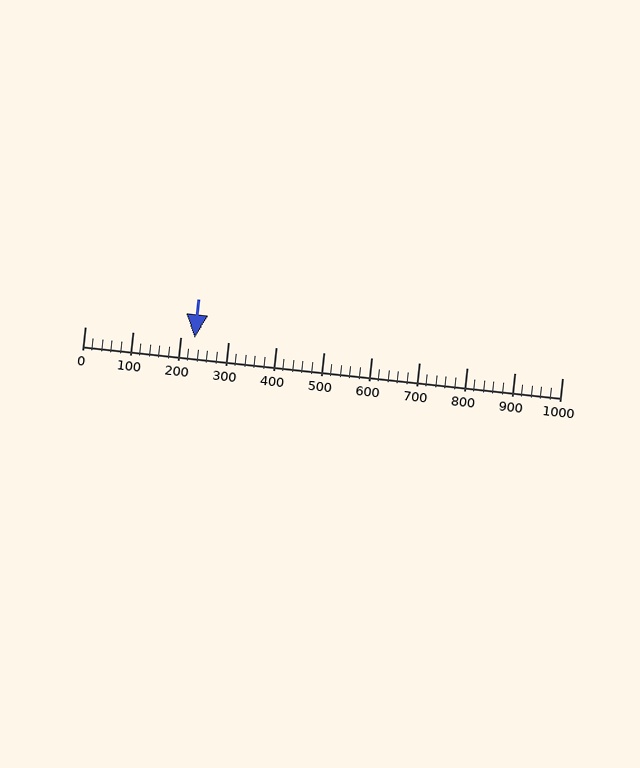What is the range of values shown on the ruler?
The ruler shows values from 0 to 1000.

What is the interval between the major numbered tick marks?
The major tick marks are spaced 100 units apart.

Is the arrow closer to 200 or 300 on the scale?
The arrow is closer to 200.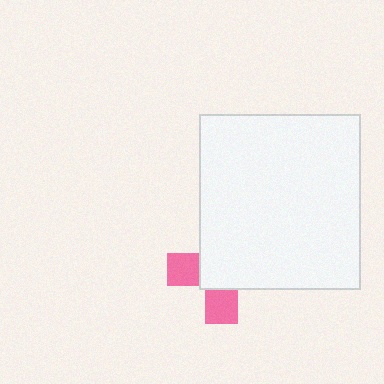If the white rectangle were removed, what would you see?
You would see the complete pink cross.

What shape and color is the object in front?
The object in front is a white rectangle.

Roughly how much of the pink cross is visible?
A small part of it is visible (roughly 36%).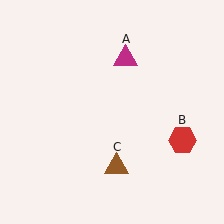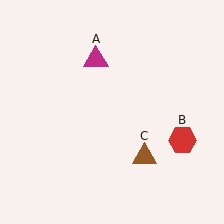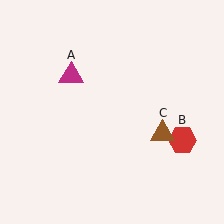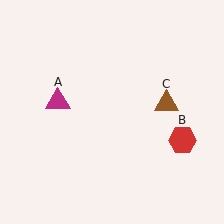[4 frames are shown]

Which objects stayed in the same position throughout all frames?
Red hexagon (object B) remained stationary.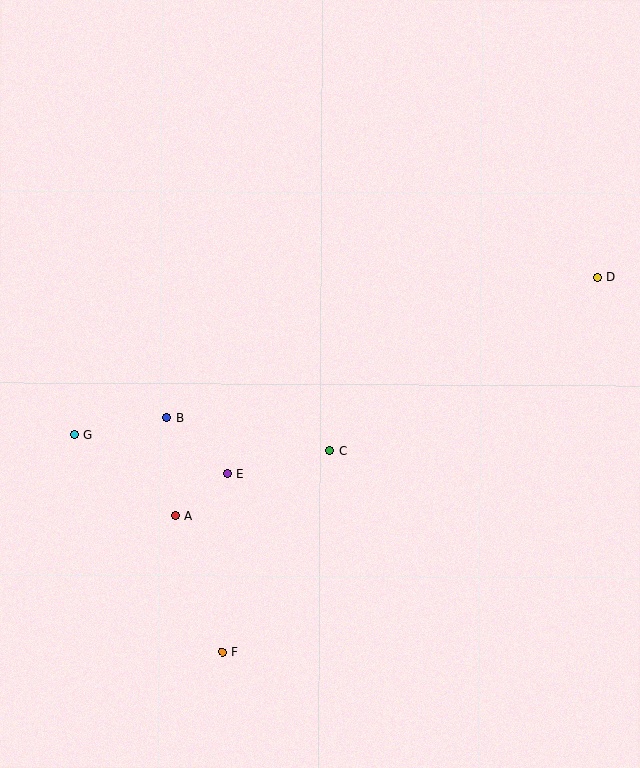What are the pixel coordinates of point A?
Point A is at (176, 516).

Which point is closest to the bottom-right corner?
Point F is closest to the bottom-right corner.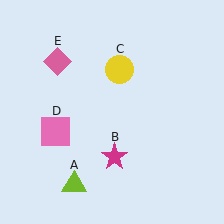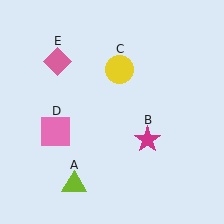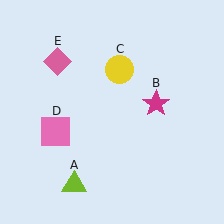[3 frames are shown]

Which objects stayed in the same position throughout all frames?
Lime triangle (object A) and yellow circle (object C) and pink square (object D) and pink diamond (object E) remained stationary.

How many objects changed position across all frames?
1 object changed position: magenta star (object B).